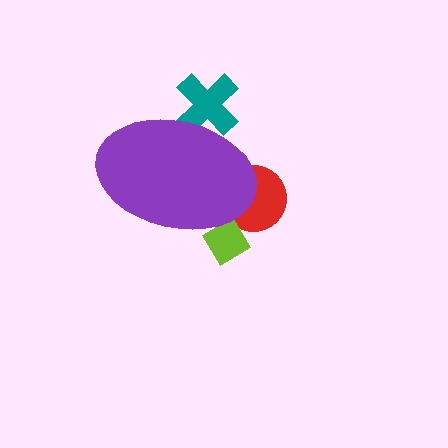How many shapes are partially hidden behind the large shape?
3 shapes are partially hidden.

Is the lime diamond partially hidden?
Yes, the lime diamond is partially hidden behind the purple ellipse.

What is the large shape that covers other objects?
A purple ellipse.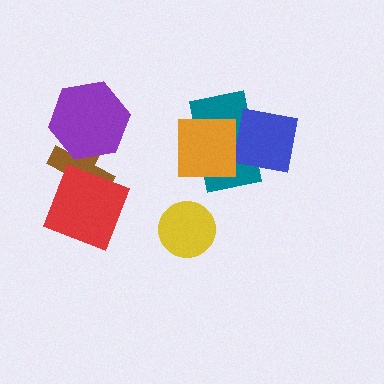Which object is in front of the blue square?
The orange square is in front of the blue square.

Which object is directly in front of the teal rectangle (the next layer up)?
The blue square is directly in front of the teal rectangle.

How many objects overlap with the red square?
1 object overlaps with the red square.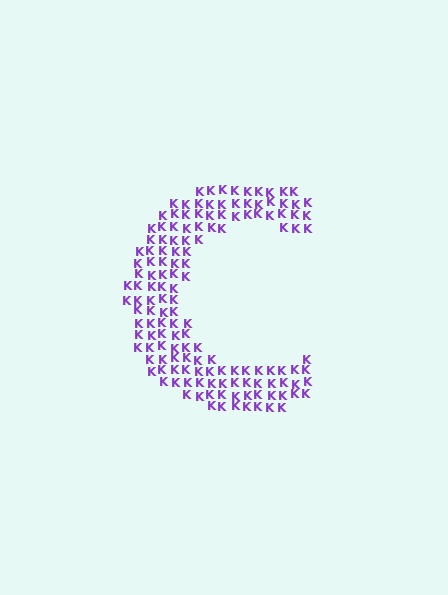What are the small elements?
The small elements are letter K's.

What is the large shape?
The large shape is the letter C.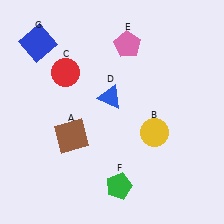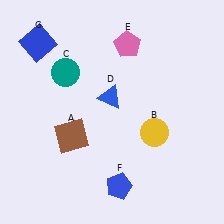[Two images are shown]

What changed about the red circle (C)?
In Image 1, C is red. In Image 2, it changed to teal.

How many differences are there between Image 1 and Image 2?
There are 2 differences between the two images.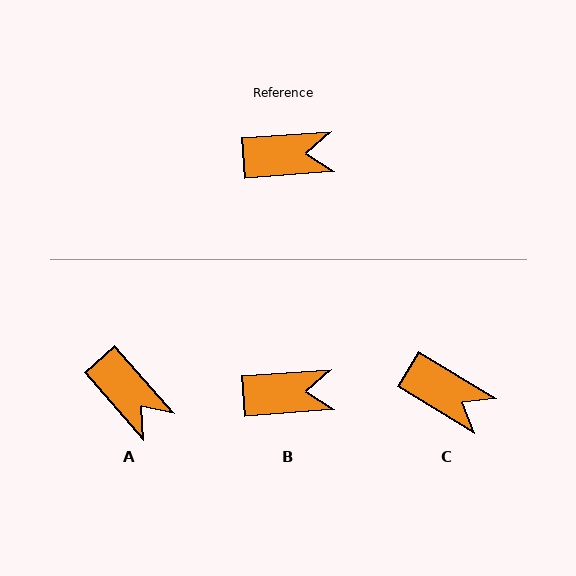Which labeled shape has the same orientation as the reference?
B.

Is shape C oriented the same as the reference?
No, it is off by about 35 degrees.